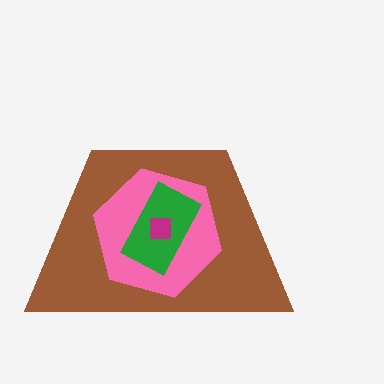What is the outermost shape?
The brown trapezoid.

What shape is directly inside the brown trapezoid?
The pink hexagon.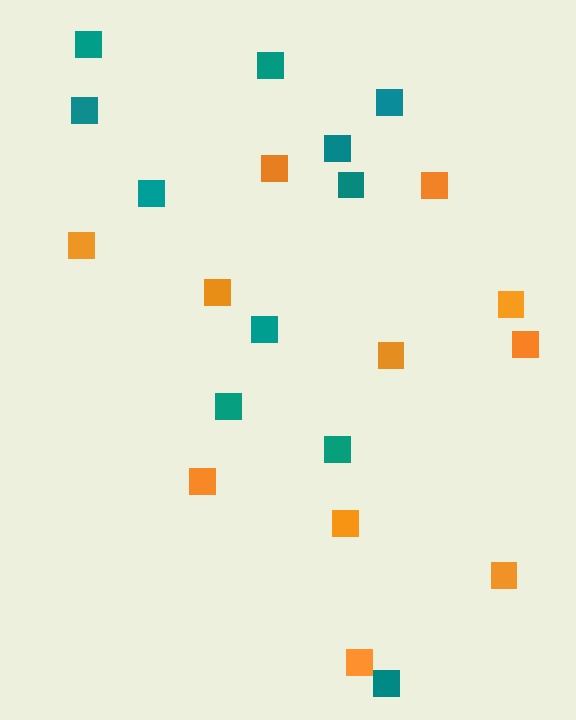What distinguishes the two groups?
There are 2 groups: one group of teal squares (11) and one group of orange squares (11).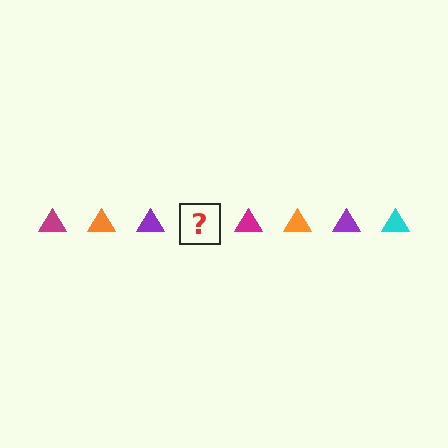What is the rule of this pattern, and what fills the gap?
The rule is that the pattern cycles through magenta, orange, purple, cyan triangles. The gap should be filled with a cyan triangle.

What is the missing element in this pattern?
The missing element is a cyan triangle.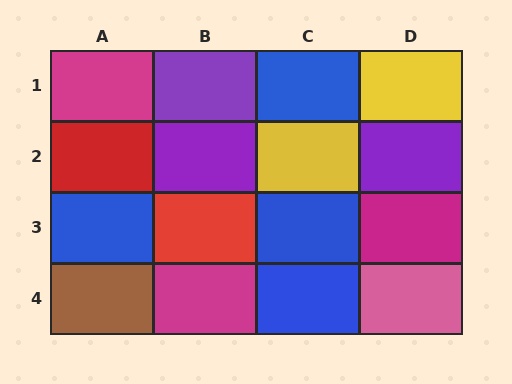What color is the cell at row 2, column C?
Yellow.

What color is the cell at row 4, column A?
Brown.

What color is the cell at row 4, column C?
Blue.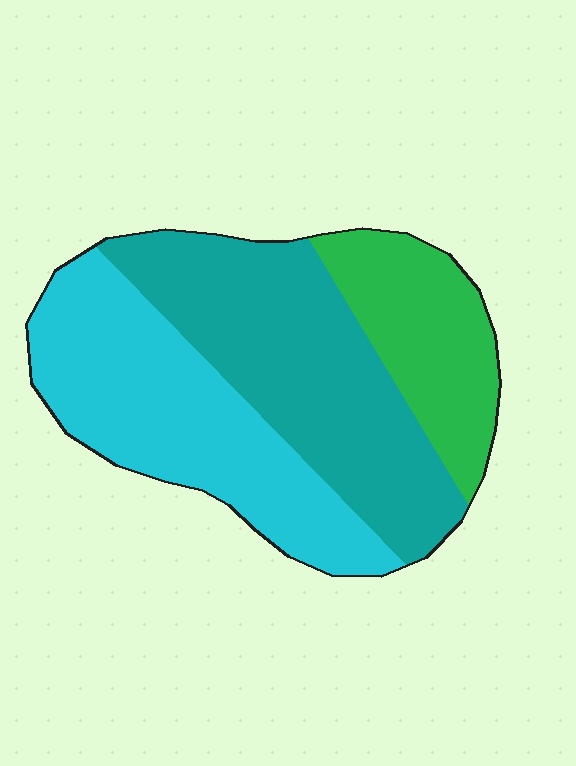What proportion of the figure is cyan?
Cyan takes up about three eighths (3/8) of the figure.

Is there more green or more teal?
Teal.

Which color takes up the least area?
Green, at roughly 20%.